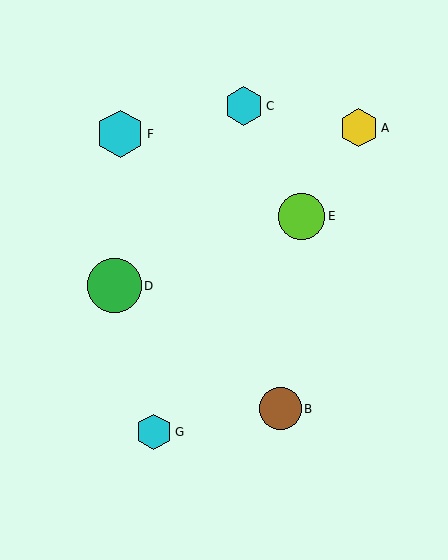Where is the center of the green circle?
The center of the green circle is at (114, 286).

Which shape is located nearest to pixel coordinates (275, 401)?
The brown circle (labeled B) at (280, 409) is nearest to that location.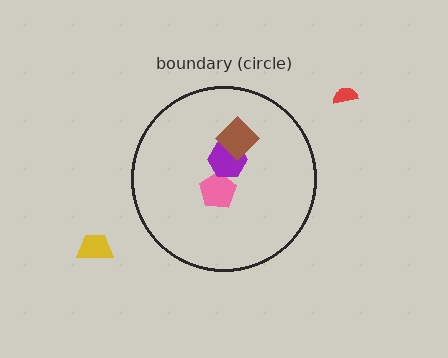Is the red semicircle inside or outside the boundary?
Outside.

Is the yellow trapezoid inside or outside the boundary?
Outside.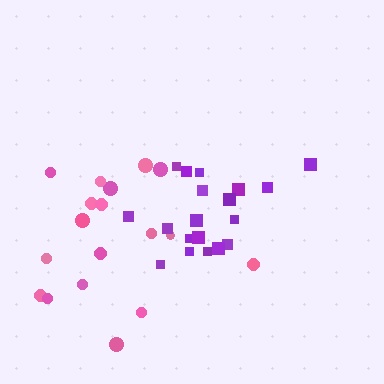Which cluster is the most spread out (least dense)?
Pink.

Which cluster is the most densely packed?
Purple.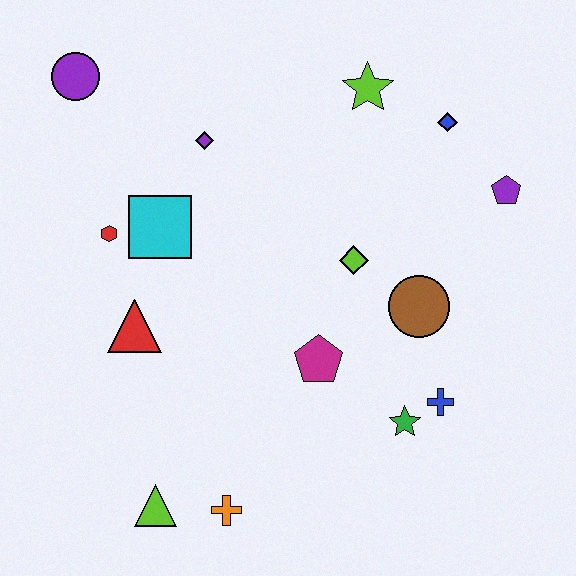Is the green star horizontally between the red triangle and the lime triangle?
No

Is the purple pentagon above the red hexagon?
Yes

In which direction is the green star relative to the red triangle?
The green star is to the right of the red triangle.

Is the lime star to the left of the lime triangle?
No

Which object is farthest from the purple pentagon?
The lime triangle is farthest from the purple pentagon.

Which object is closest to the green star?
The blue cross is closest to the green star.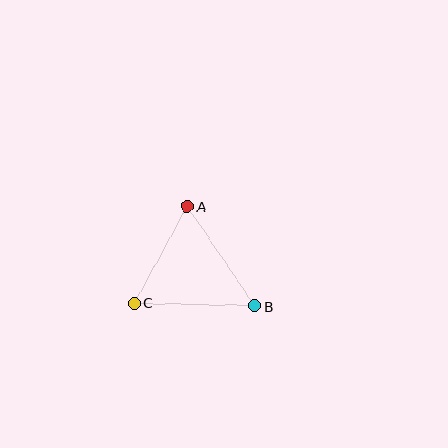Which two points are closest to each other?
Points A and C are closest to each other.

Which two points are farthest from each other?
Points B and C are farthest from each other.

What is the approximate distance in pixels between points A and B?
The distance between A and B is approximately 120 pixels.